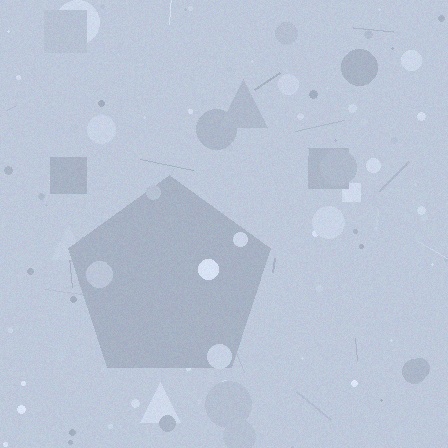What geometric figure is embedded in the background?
A pentagon is embedded in the background.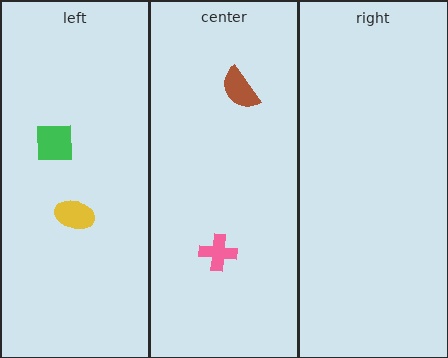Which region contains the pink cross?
The center region.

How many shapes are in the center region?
2.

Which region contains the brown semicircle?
The center region.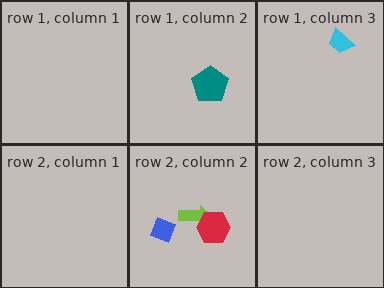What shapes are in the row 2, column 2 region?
The blue diamond, the lime arrow, the red hexagon.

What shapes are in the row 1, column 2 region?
The teal pentagon.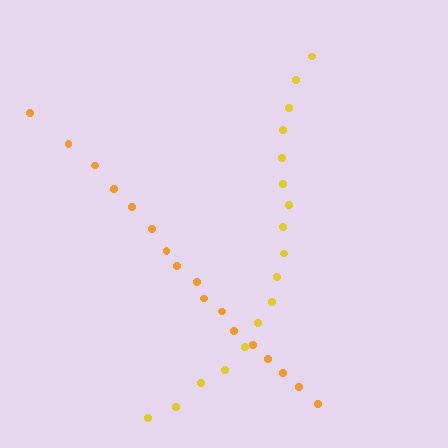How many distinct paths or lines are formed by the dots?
There are 2 distinct paths.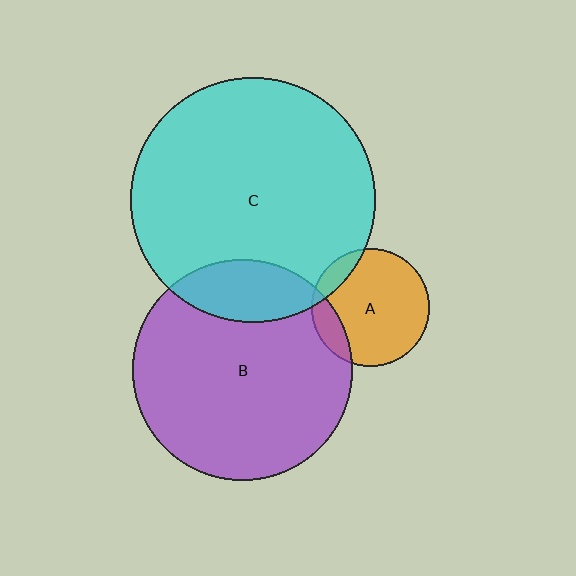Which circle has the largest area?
Circle C (cyan).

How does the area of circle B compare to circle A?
Approximately 3.5 times.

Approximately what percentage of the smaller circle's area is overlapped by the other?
Approximately 20%.